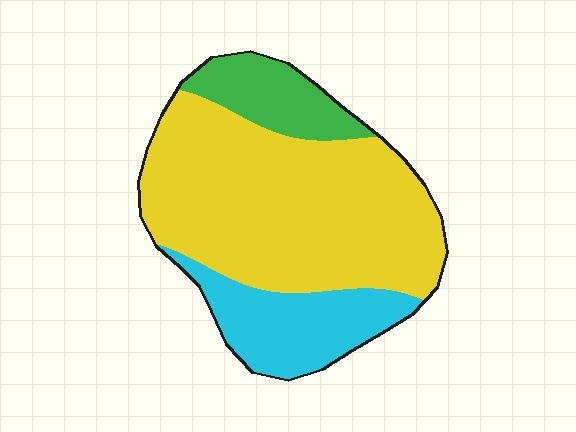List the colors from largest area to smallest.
From largest to smallest: yellow, cyan, green.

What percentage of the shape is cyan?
Cyan covers around 20% of the shape.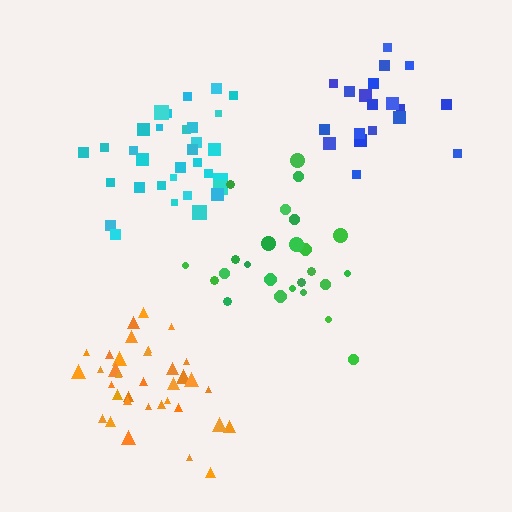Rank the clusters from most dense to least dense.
orange, cyan, blue, green.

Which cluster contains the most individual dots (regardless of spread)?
Orange (35).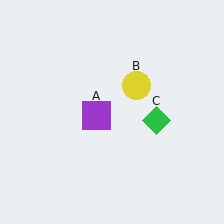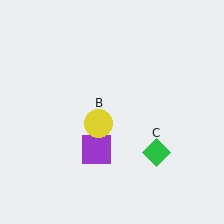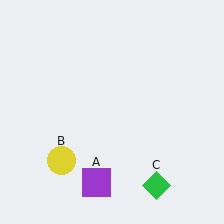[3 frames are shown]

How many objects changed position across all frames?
3 objects changed position: purple square (object A), yellow circle (object B), green diamond (object C).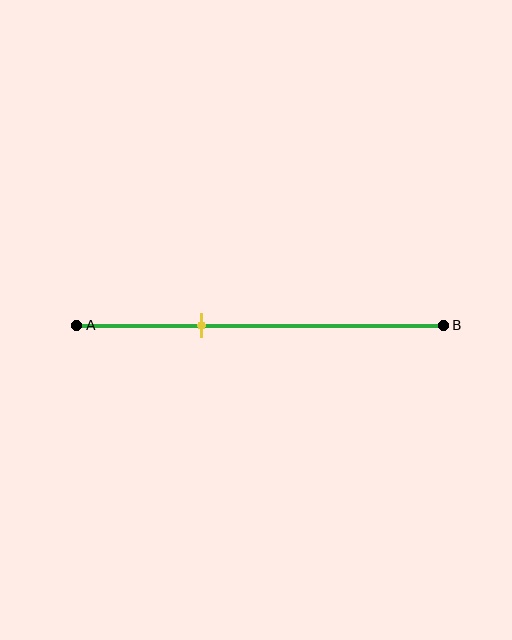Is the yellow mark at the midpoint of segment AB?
No, the mark is at about 35% from A, not at the 50% midpoint.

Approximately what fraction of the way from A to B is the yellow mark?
The yellow mark is approximately 35% of the way from A to B.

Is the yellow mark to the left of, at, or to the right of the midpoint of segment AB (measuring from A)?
The yellow mark is to the left of the midpoint of segment AB.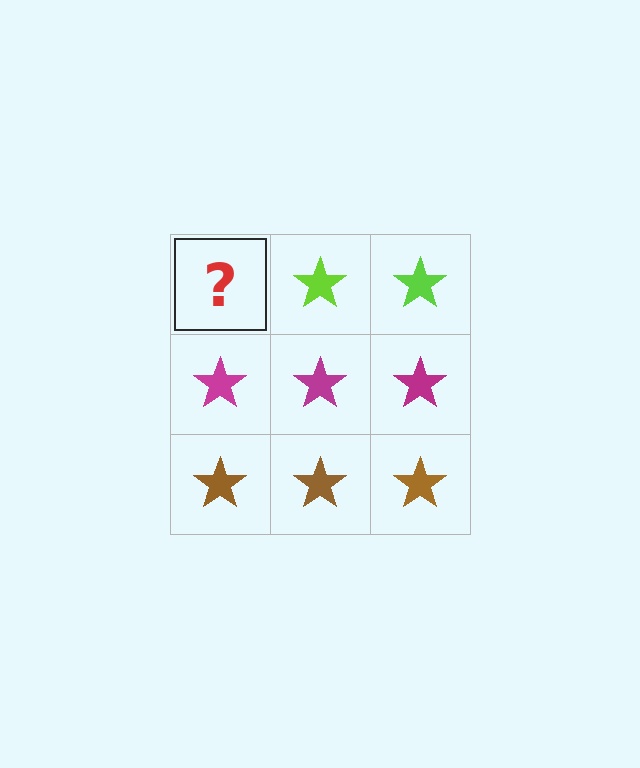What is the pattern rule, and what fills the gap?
The rule is that each row has a consistent color. The gap should be filled with a lime star.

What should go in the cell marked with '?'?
The missing cell should contain a lime star.